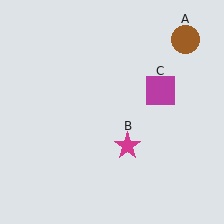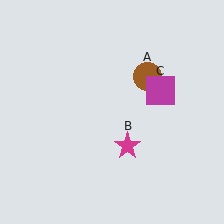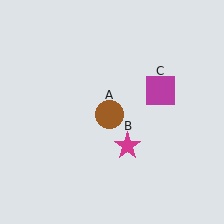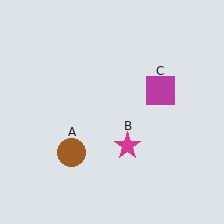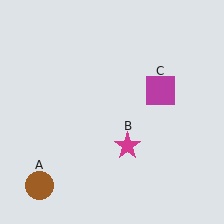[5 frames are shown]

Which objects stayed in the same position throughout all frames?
Magenta star (object B) and magenta square (object C) remained stationary.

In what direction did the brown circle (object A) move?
The brown circle (object A) moved down and to the left.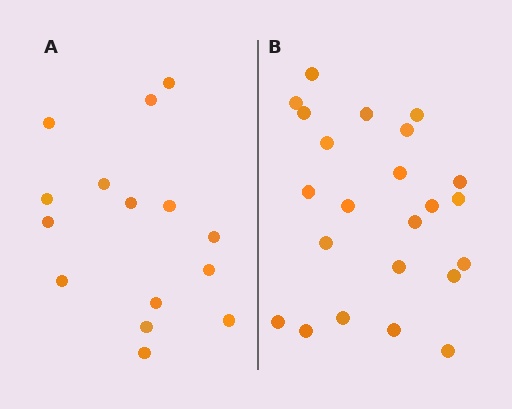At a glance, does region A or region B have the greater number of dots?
Region B (the right region) has more dots.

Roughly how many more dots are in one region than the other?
Region B has roughly 8 or so more dots than region A.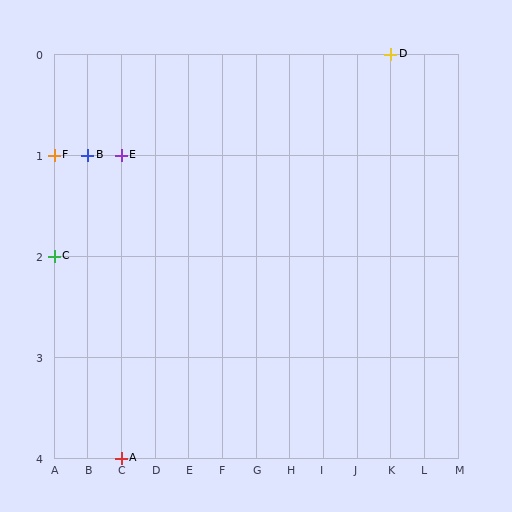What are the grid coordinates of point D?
Point D is at grid coordinates (K, 0).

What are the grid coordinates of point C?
Point C is at grid coordinates (A, 2).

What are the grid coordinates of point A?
Point A is at grid coordinates (C, 4).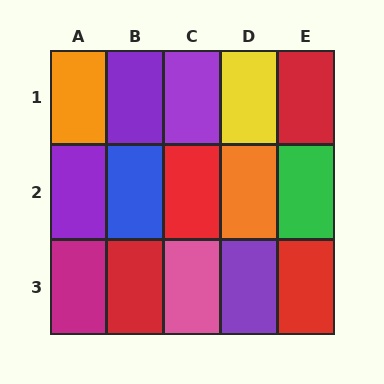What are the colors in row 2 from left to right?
Purple, blue, red, orange, green.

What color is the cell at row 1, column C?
Purple.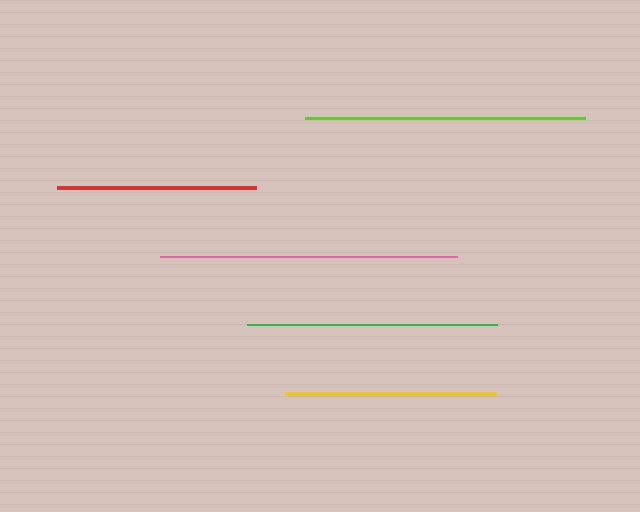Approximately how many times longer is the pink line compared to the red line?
The pink line is approximately 1.5 times the length of the red line.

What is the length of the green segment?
The green segment is approximately 250 pixels long.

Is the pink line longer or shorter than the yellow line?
The pink line is longer than the yellow line.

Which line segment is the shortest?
The red line is the shortest at approximately 199 pixels.